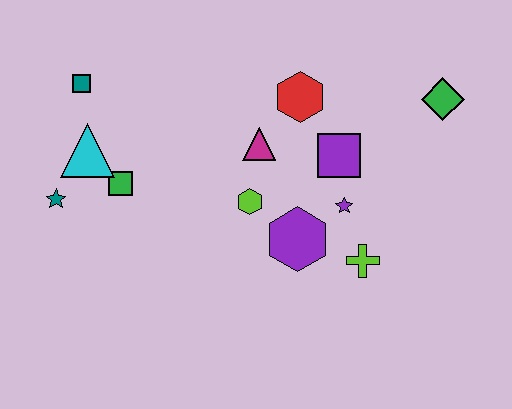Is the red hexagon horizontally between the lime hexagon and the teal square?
No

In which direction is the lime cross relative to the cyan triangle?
The lime cross is to the right of the cyan triangle.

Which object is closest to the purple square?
The purple star is closest to the purple square.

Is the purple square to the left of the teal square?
No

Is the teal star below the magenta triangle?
Yes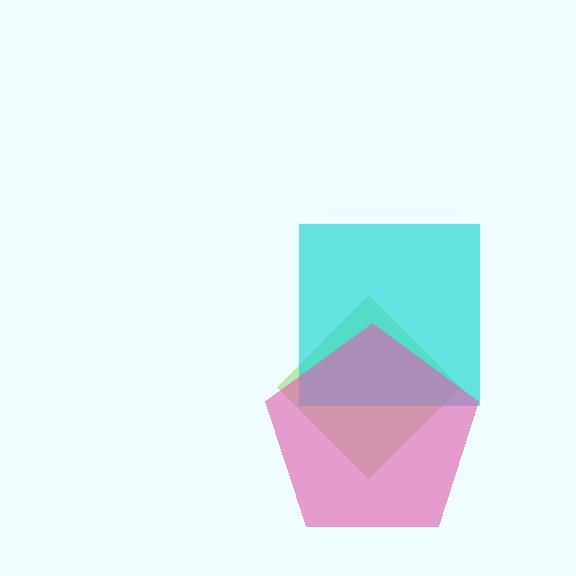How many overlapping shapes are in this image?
There are 3 overlapping shapes in the image.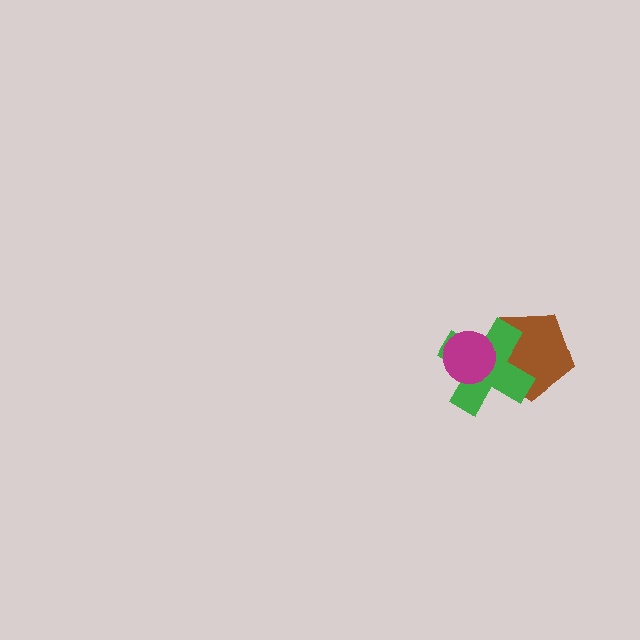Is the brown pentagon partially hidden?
Yes, it is partially covered by another shape.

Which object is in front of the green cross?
The magenta circle is in front of the green cross.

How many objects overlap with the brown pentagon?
2 objects overlap with the brown pentagon.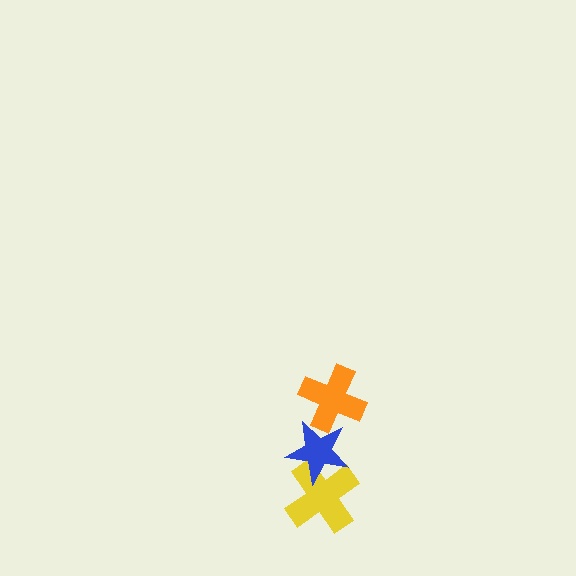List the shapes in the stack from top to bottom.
From top to bottom: the orange cross, the blue star, the yellow cross.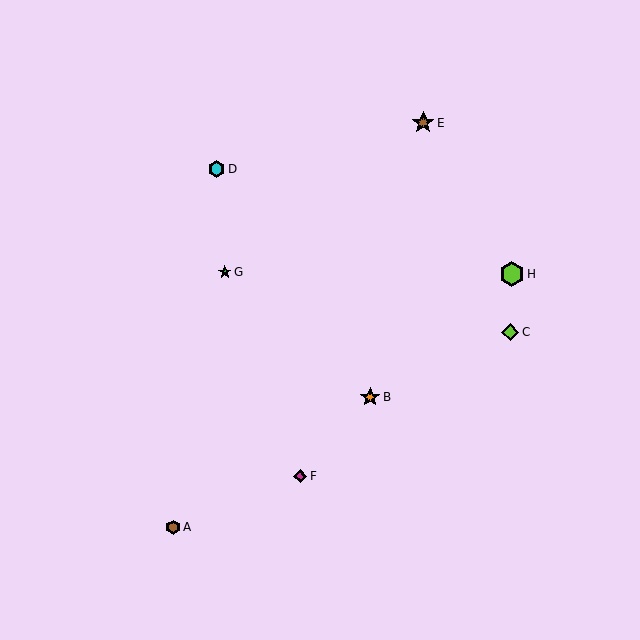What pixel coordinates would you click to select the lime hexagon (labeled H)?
Click at (512, 274) to select the lime hexagon H.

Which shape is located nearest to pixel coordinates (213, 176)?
The cyan hexagon (labeled D) at (216, 169) is nearest to that location.